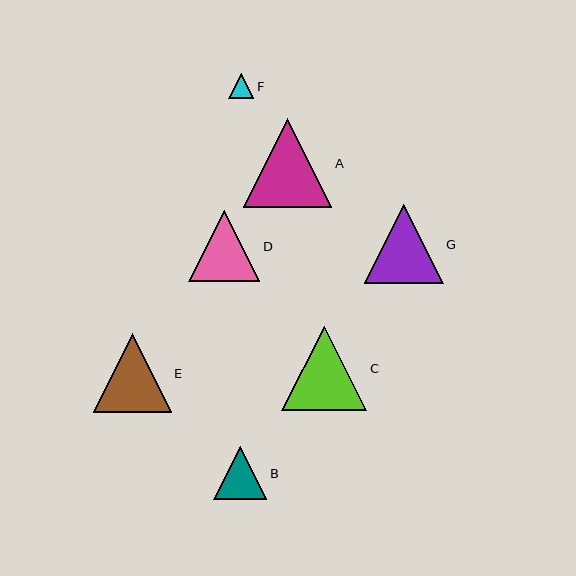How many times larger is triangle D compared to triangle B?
Triangle D is approximately 1.3 times the size of triangle B.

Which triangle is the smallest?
Triangle F is the smallest with a size of approximately 25 pixels.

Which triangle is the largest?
Triangle A is the largest with a size of approximately 89 pixels.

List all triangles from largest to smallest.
From largest to smallest: A, C, G, E, D, B, F.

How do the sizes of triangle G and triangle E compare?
Triangle G and triangle E are approximately the same size.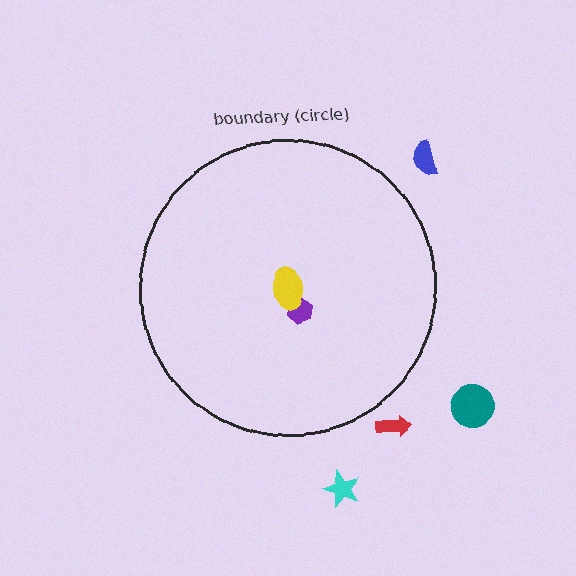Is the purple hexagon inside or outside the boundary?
Inside.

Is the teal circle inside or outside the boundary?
Outside.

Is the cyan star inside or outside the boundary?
Outside.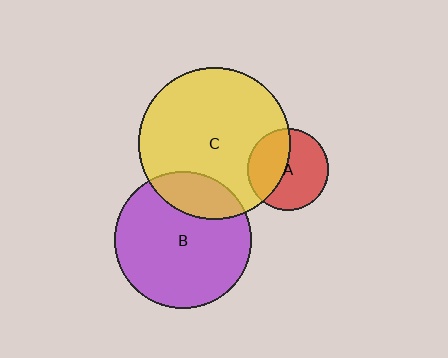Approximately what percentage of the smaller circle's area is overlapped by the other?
Approximately 20%.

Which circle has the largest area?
Circle C (yellow).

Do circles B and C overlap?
Yes.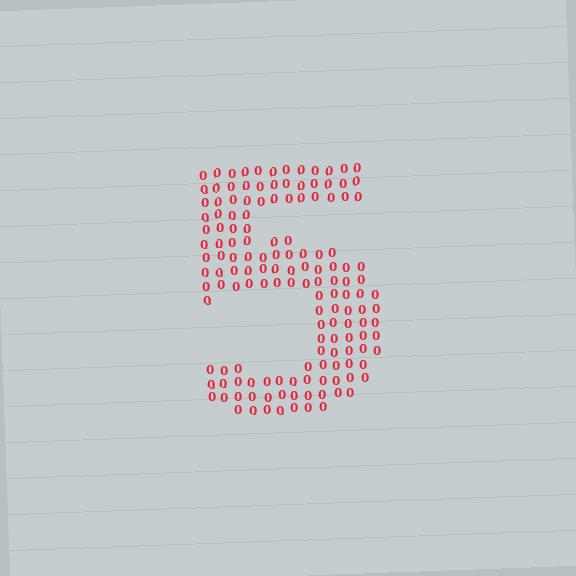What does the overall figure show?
The overall figure shows the digit 5.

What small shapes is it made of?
It is made of small digit 0's.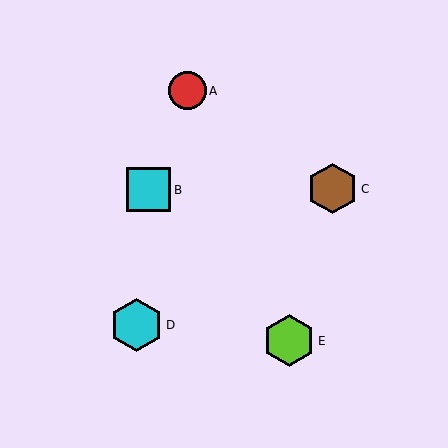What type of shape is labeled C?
Shape C is a brown hexagon.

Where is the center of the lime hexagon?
The center of the lime hexagon is at (289, 341).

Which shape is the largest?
The cyan hexagon (labeled D) is the largest.